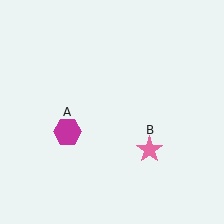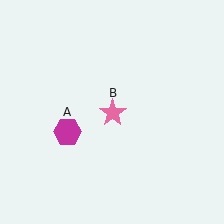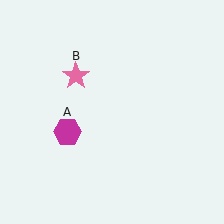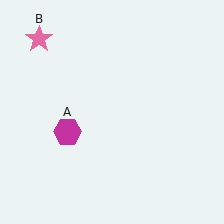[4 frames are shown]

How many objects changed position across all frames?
1 object changed position: pink star (object B).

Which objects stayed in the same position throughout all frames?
Magenta hexagon (object A) remained stationary.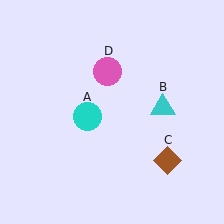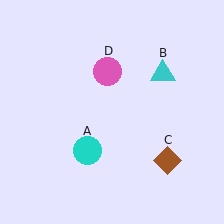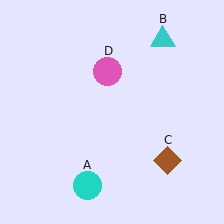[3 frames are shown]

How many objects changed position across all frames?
2 objects changed position: cyan circle (object A), cyan triangle (object B).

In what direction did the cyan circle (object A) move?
The cyan circle (object A) moved down.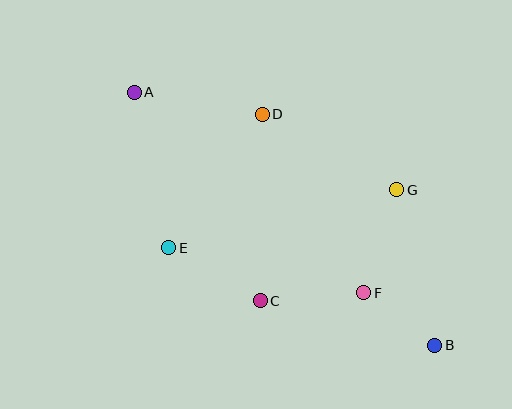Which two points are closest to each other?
Points B and F are closest to each other.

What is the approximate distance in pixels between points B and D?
The distance between B and D is approximately 288 pixels.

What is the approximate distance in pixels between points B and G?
The distance between B and G is approximately 160 pixels.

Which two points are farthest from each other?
Points A and B are farthest from each other.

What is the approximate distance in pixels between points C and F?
The distance between C and F is approximately 104 pixels.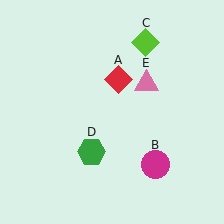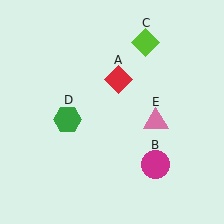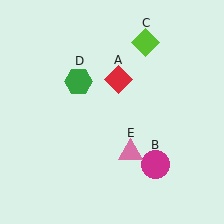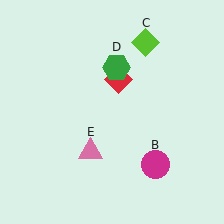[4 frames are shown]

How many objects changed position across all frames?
2 objects changed position: green hexagon (object D), pink triangle (object E).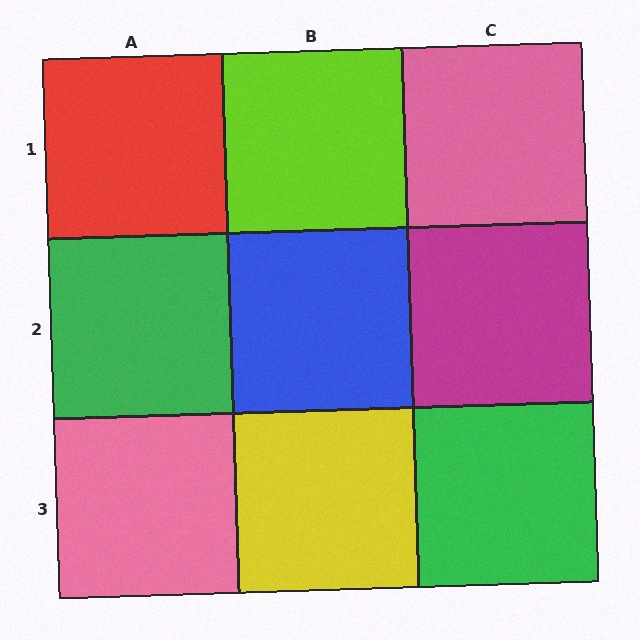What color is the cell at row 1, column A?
Red.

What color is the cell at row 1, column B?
Lime.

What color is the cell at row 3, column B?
Yellow.